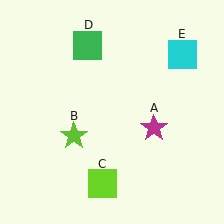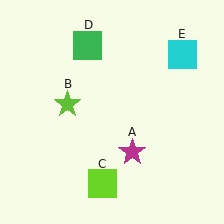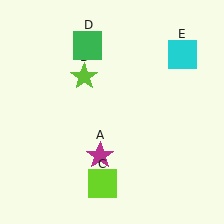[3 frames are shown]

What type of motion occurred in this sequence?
The magenta star (object A), lime star (object B) rotated clockwise around the center of the scene.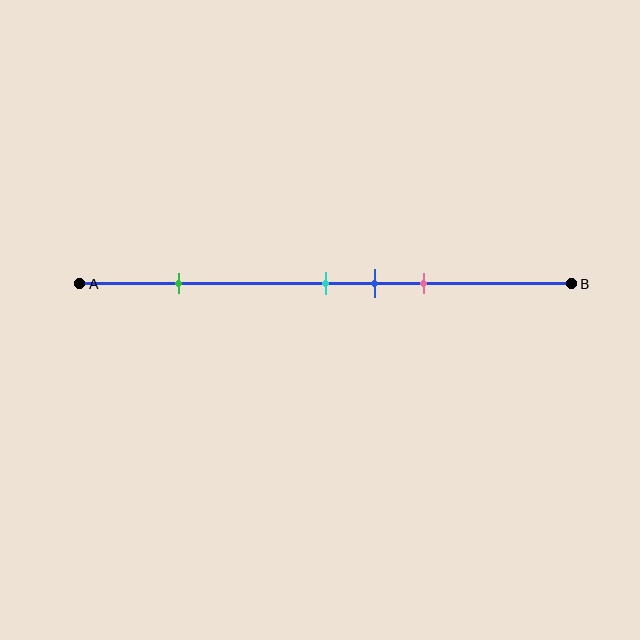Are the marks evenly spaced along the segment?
No, the marks are not evenly spaced.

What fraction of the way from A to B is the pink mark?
The pink mark is approximately 70% (0.7) of the way from A to B.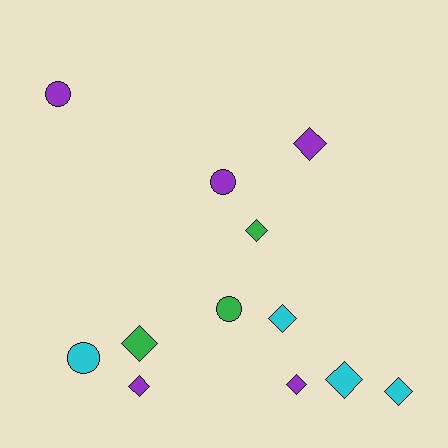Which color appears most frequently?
Purple, with 5 objects.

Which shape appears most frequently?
Diamond, with 8 objects.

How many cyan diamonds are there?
There are 3 cyan diamonds.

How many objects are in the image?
There are 12 objects.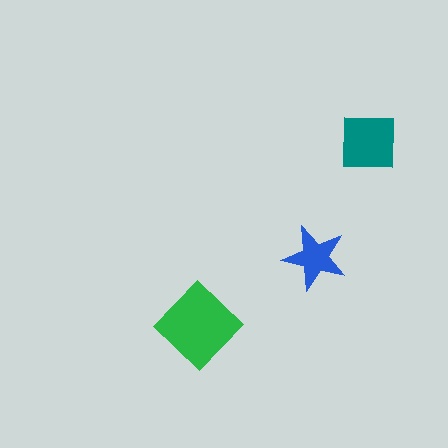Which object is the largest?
The green diamond.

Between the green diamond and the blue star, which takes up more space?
The green diamond.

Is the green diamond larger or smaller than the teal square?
Larger.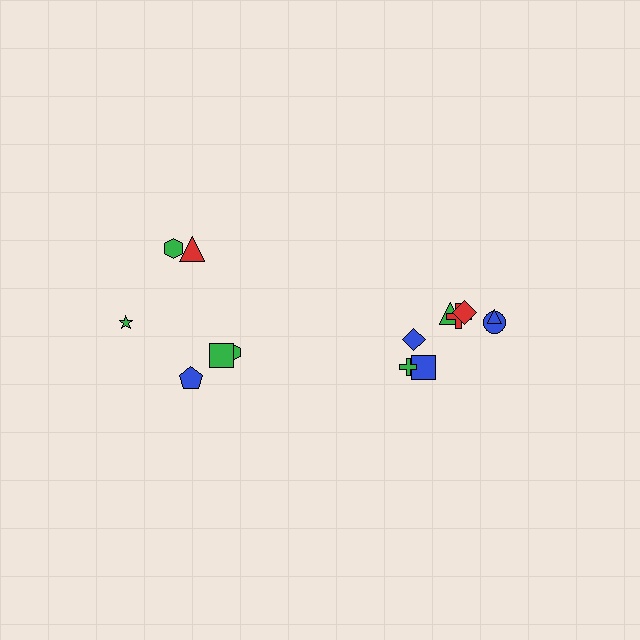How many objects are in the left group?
There are 6 objects.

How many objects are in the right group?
There are 8 objects.